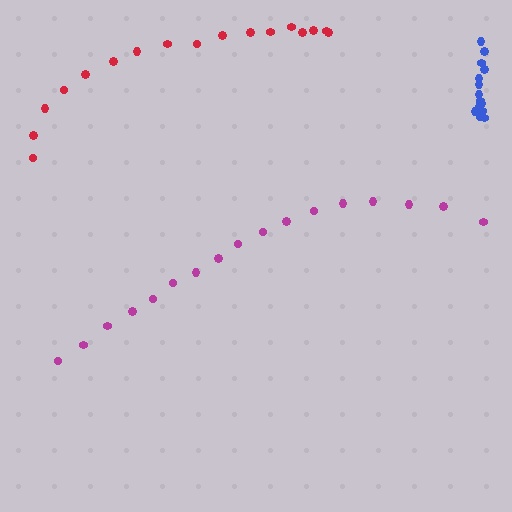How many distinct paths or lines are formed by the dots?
There are 3 distinct paths.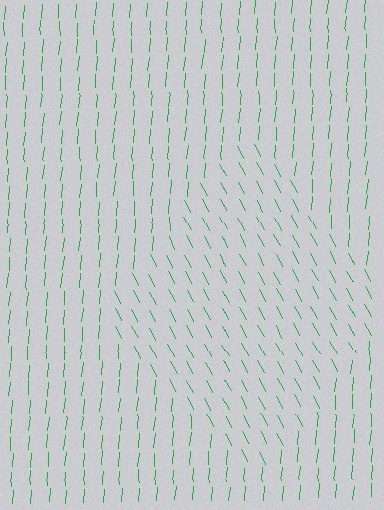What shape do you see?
I see a diamond.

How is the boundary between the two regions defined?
The boundary is defined purely by a change in line orientation (approximately 32 degrees difference). All lines are the same color and thickness.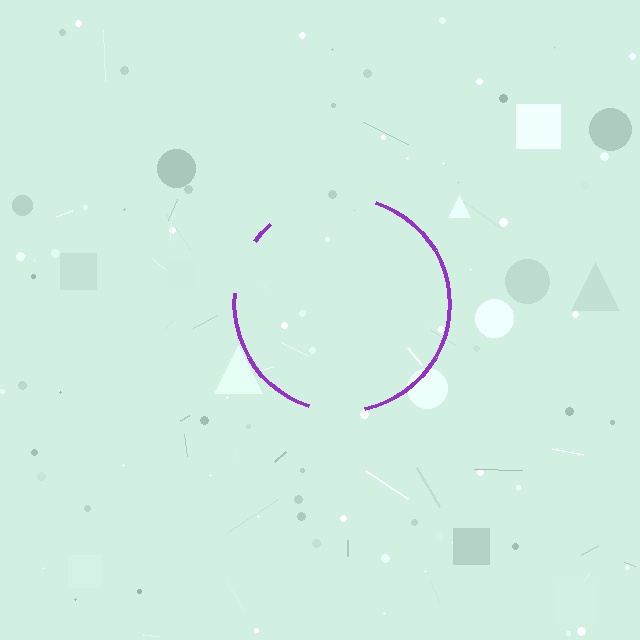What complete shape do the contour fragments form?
The contour fragments form a circle.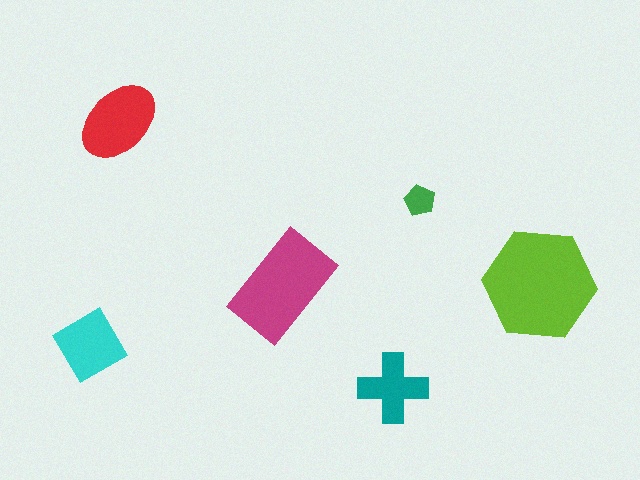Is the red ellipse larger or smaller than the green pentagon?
Larger.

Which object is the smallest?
The green pentagon.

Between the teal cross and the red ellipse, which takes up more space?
The red ellipse.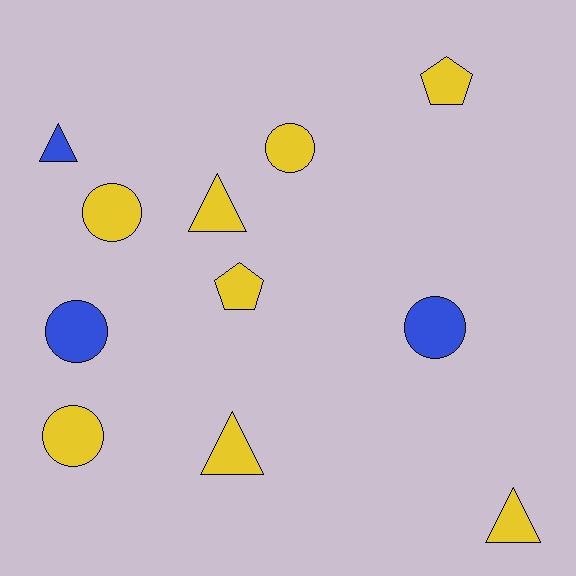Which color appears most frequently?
Yellow, with 8 objects.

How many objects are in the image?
There are 11 objects.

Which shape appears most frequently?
Circle, with 5 objects.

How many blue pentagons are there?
There are no blue pentagons.